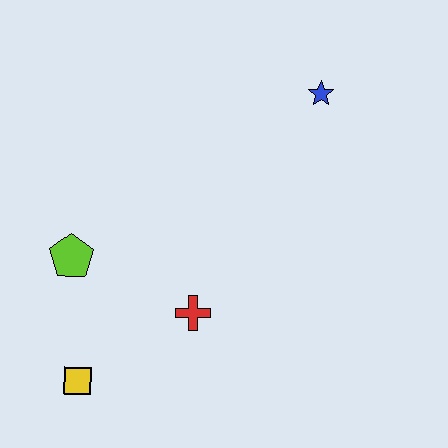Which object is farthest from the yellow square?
The blue star is farthest from the yellow square.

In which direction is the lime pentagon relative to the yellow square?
The lime pentagon is above the yellow square.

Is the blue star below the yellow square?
No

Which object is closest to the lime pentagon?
The yellow square is closest to the lime pentagon.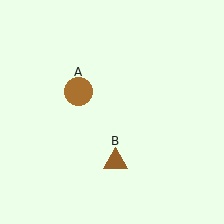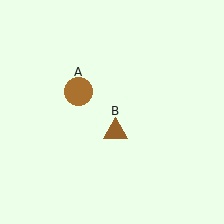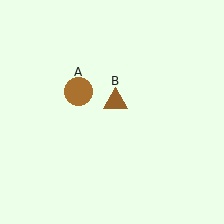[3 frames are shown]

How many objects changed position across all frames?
1 object changed position: brown triangle (object B).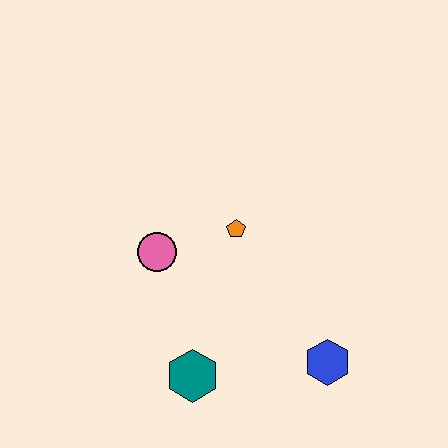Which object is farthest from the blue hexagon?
The pink circle is farthest from the blue hexagon.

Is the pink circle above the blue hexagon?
Yes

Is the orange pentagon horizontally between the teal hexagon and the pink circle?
No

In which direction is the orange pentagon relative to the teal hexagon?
The orange pentagon is above the teal hexagon.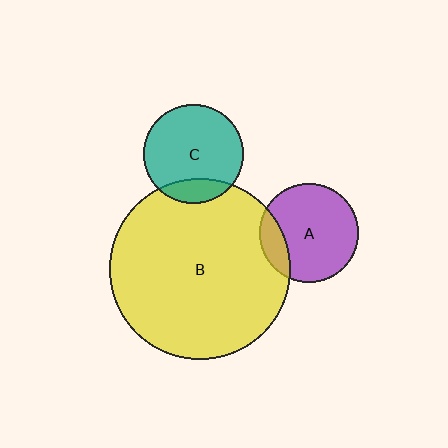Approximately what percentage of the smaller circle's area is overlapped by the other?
Approximately 15%.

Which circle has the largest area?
Circle B (yellow).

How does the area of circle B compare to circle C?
Approximately 3.3 times.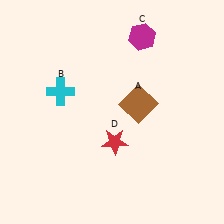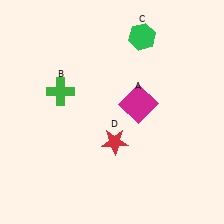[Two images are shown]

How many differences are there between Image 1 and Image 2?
There are 3 differences between the two images.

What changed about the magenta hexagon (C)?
In Image 1, C is magenta. In Image 2, it changed to green.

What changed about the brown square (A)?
In Image 1, A is brown. In Image 2, it changed to magenta.